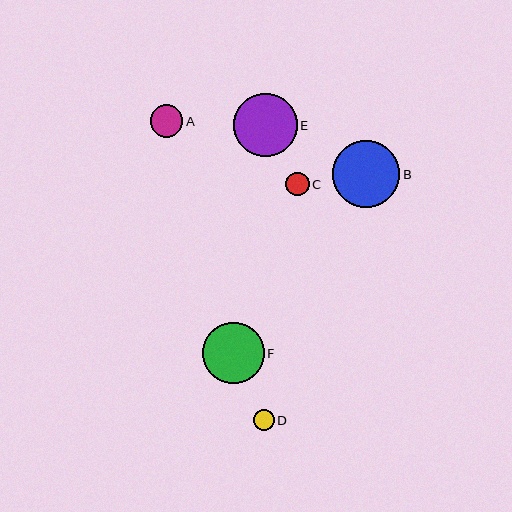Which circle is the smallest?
Circle D is the smallest with a size of approximately 20 pixels.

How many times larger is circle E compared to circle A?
Circle E is approximately 1.9 times the size of circle A.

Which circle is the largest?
Circle B is the largest with a size of approximately 68 pixels.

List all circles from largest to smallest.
From largest to smallest: B, E, F, A, C, D.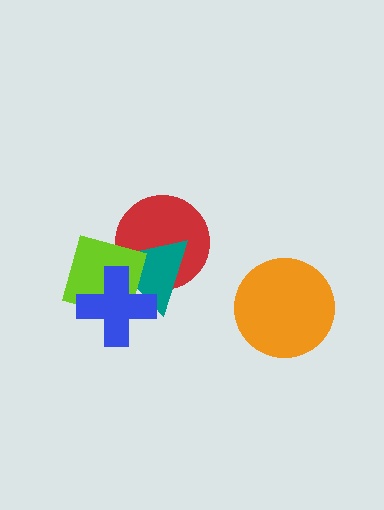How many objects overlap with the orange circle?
0 objects overlap with the orange circle.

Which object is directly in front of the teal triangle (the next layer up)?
The lime diamond is directly in front of the teal triangle.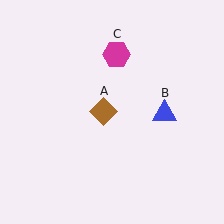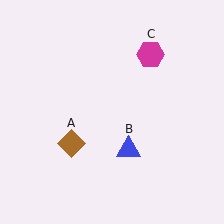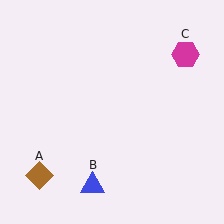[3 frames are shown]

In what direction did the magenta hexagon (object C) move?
The magenta hexagon (object C) moved right.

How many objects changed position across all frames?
3 objects changed position: brown diamond (object A), blue triangle (object B), magenta hexagon (object C).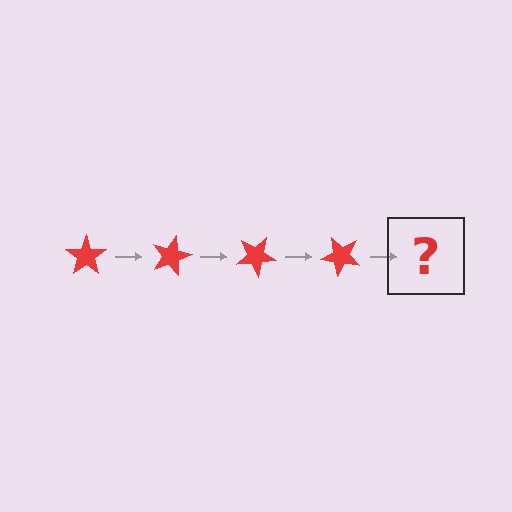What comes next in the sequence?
The next element should be a red star rotated 60 degrees.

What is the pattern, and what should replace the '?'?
The pattern is that the star rotates 15 degrees each step. The '?' should be a red star rotated 60 degrees.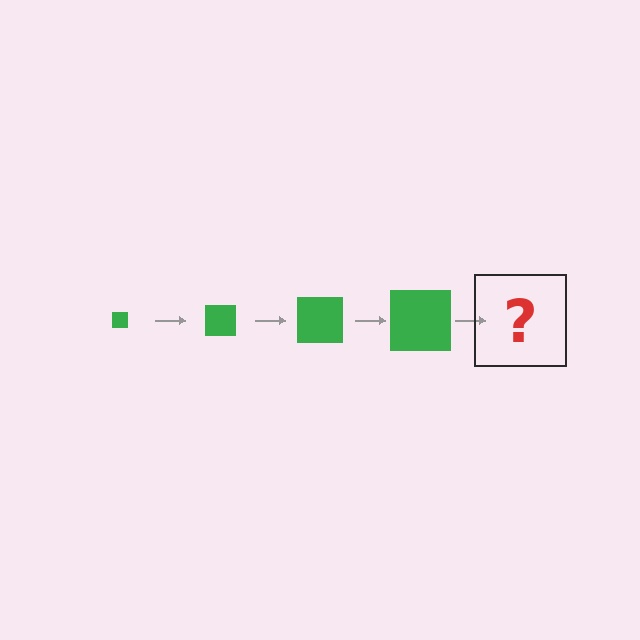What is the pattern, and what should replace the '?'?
The pattern is that the square gets progressively larger each step. The '?' should be a green square, larger than the previous one.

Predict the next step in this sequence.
The next step is a green square, larger than the previous one.